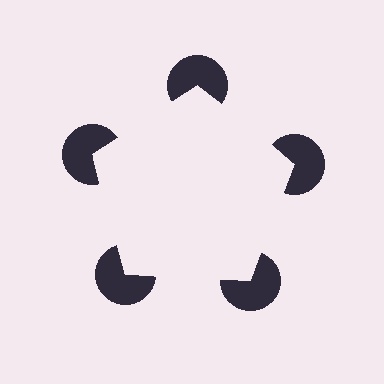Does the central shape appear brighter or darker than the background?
It typically appears slightly brighter than the background, even though no actual brightness change is drawn.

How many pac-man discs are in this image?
There are 5 — one at each vertex of the illusory pentagon.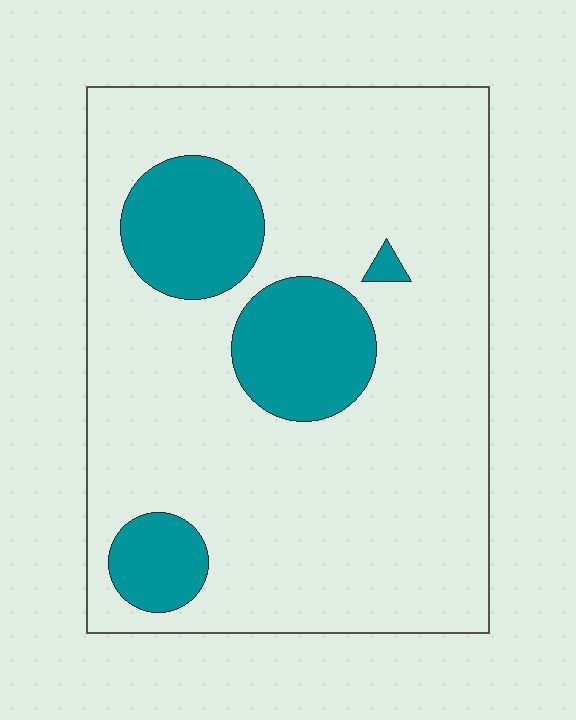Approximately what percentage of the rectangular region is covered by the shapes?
Approximately 20%.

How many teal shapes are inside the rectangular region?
4.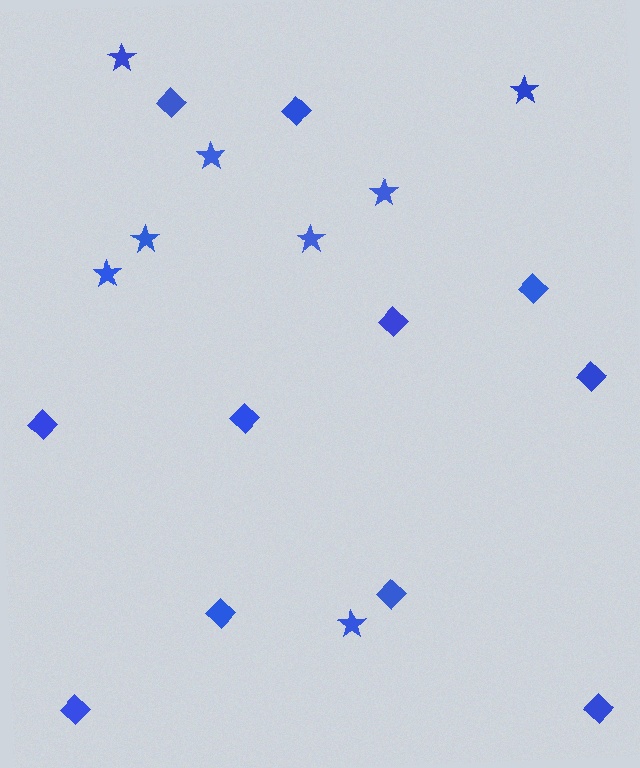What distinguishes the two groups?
There are 2 groups: one group of diamonds (11) and one group of stars (8).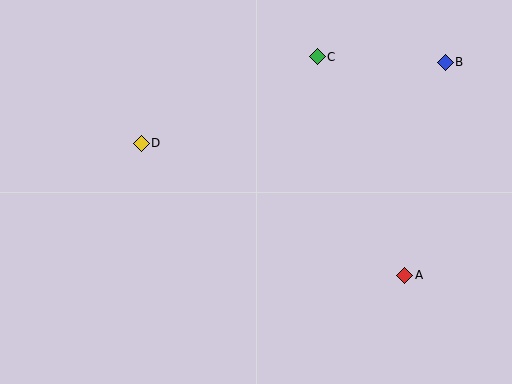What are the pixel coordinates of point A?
Point A is at (405, 275).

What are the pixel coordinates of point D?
Point D is at (141, 143).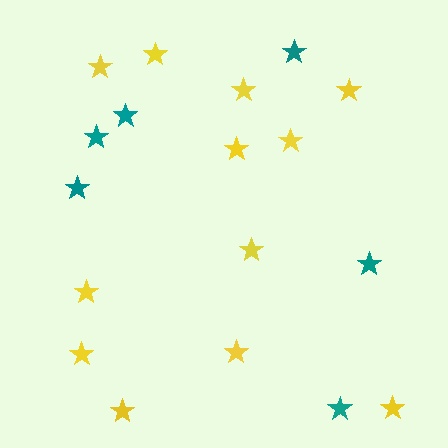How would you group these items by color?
There are 2 groups: one group of teal stars (6) and one group of yellow stars (12).